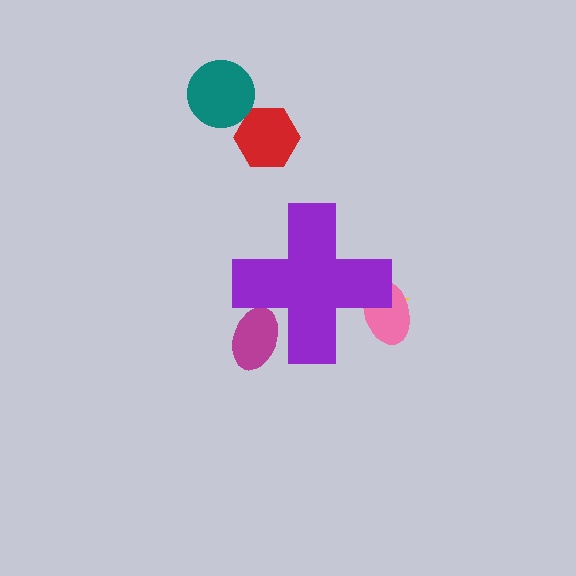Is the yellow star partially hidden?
Yes, the yellow star is partially hidden behind the purple cross.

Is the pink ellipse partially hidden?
Yes, the pink ellipse is partially hidden behind the purple cross.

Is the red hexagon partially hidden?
No, the red hexagon is fully visible.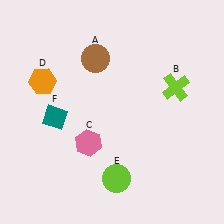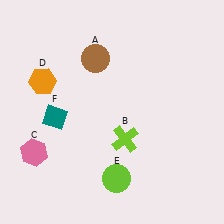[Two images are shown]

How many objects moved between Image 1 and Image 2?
2 objects moved between the two images.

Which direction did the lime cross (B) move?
The lime cross (B) moved down.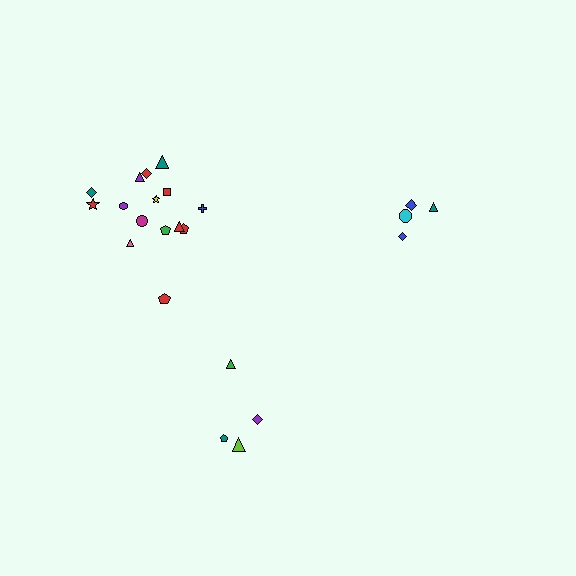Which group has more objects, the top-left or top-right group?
The top-left group.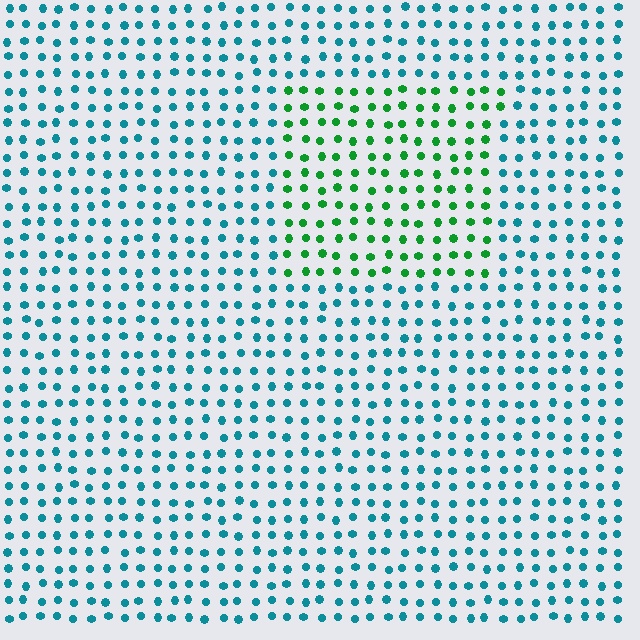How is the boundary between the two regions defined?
The boundary is defined purely by a slight shift in hue (about 53 degrees). Spacing, size, and orientation are identical on both sides.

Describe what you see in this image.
The image is filled with small teal elements in a uniform arrangement. A rectangle-shaped region is visible where the elements are tinted to a slightly different hue, forming a subtle color boundary.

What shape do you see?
I see a rectangle.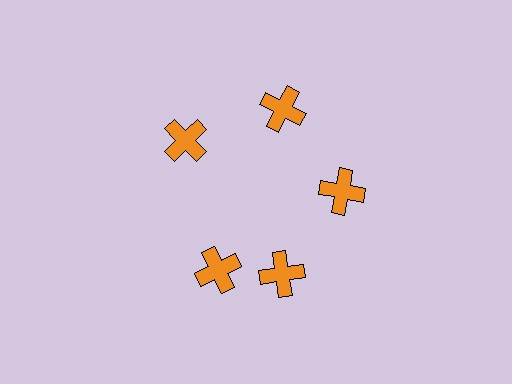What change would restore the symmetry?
The symmetry would be restored by rotating it back into even spacing with its neighbors so that all 5 crosses sit at equal angles and equal distance from the center.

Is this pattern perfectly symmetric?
No. The 5 orange crosses are arranged in a ring, but one element near the 8 o'clock position is rotated out of alignment along the ring, breaking the 5-fold rotational symmetry.